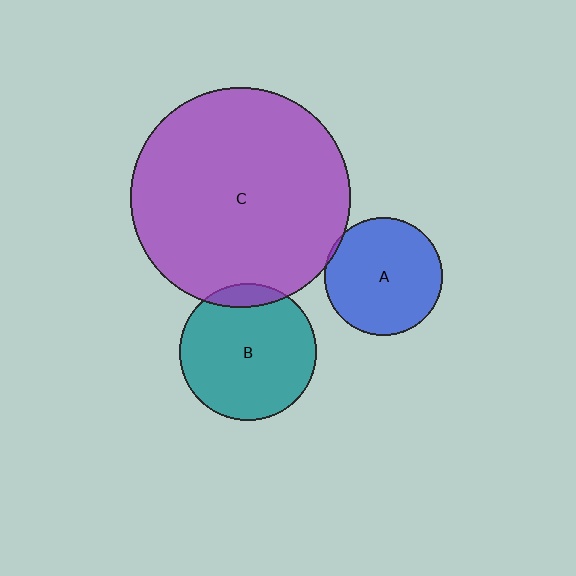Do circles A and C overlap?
Yes.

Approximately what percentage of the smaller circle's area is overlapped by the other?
Approximately 5%.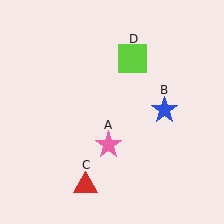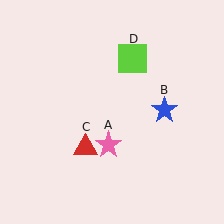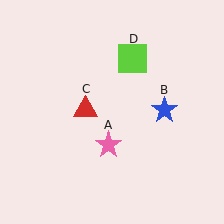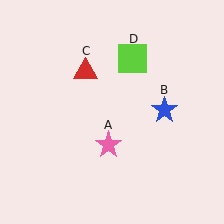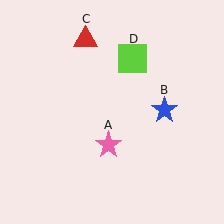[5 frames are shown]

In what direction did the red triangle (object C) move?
The red triangle (object C) moved up.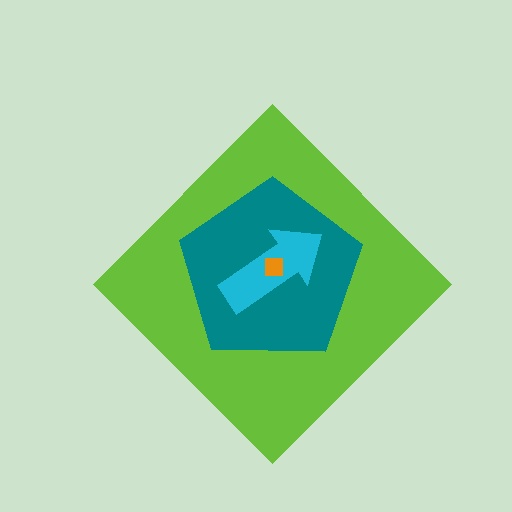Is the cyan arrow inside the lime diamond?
Yes.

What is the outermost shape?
The lime diamond.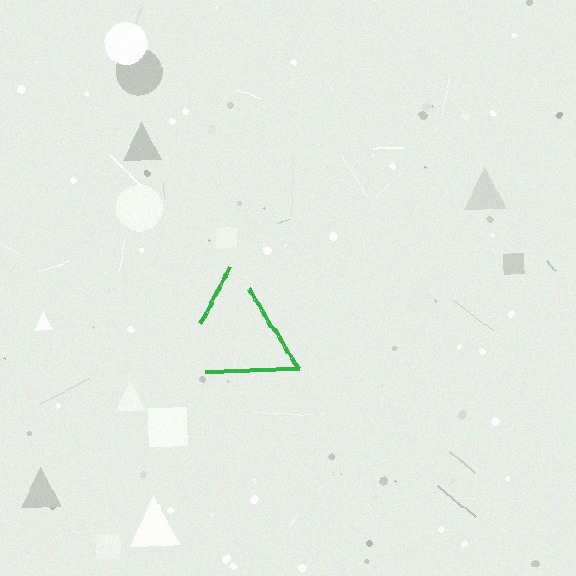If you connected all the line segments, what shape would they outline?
They would outline a triangle.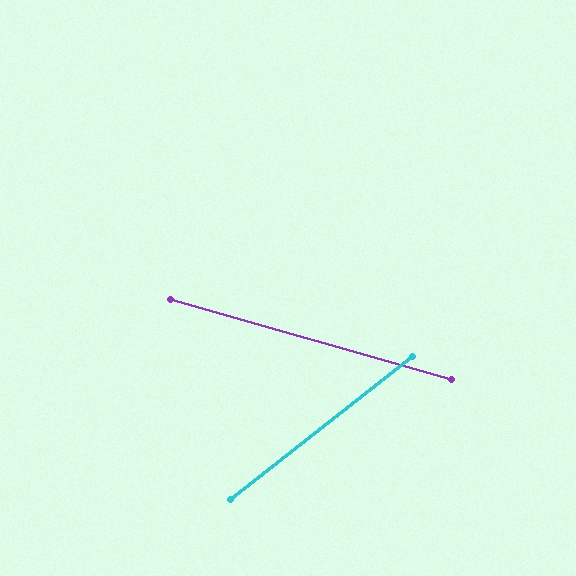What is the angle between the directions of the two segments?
Approximately 54 degrees.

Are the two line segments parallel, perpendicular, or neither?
Neither parallel nor perpendicular — they differ by about 54°.